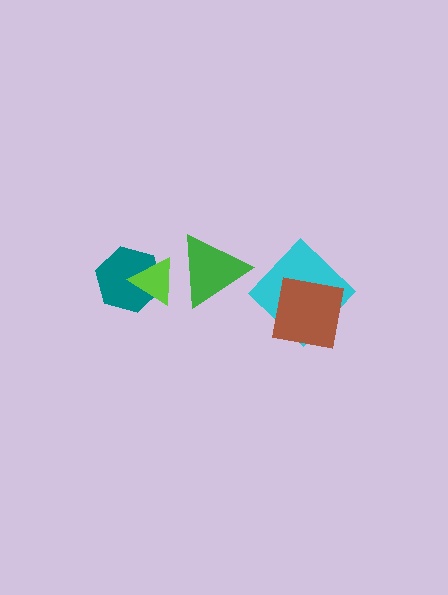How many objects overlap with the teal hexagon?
1 object overlaps with the teal hexagon.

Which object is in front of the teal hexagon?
The lime triangle is in front of the teal hexagon.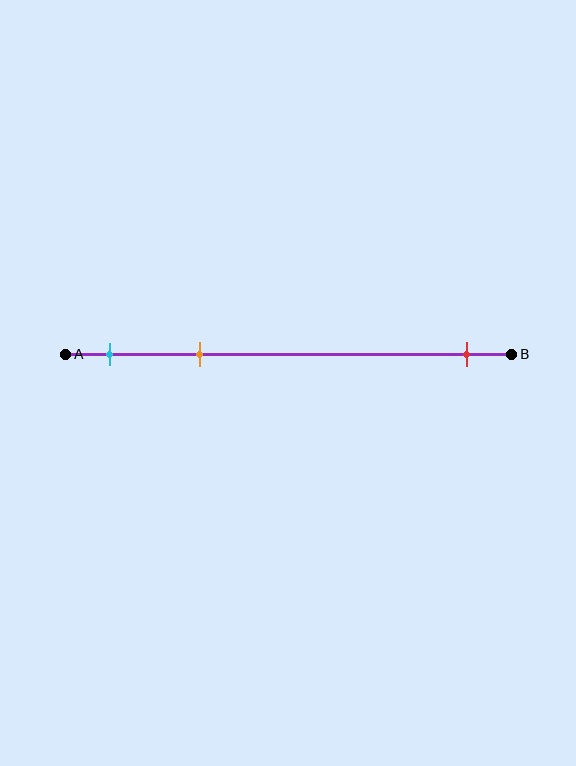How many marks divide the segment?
There are 3 marks dividing the segment.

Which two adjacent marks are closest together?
The cyan and orange marks are the closest adjacent pair.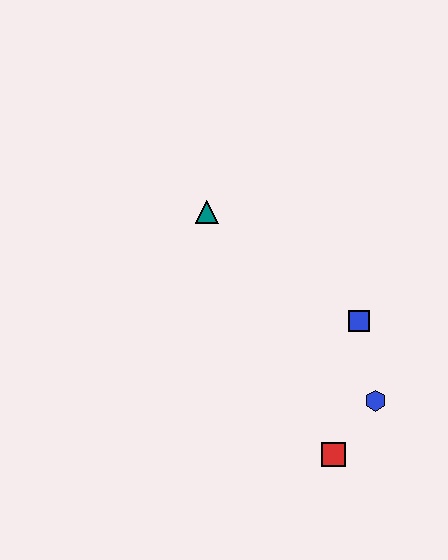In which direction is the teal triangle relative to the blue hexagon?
The teal triangle is above the blue hexagon.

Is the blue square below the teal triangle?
Yes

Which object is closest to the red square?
The blue hexagon is closest to the red square.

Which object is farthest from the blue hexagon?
The teal triangle is farthest from the blue hexagon.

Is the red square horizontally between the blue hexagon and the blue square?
No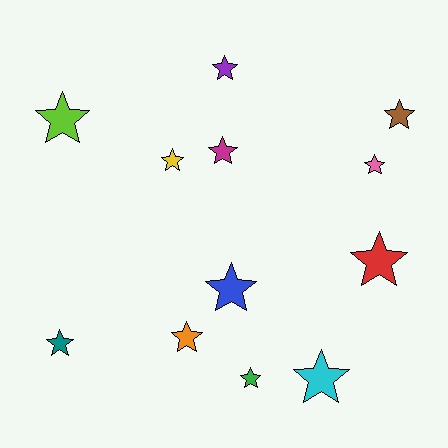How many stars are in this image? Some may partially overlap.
There are 12 stars.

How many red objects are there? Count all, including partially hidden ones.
There is 1 red object.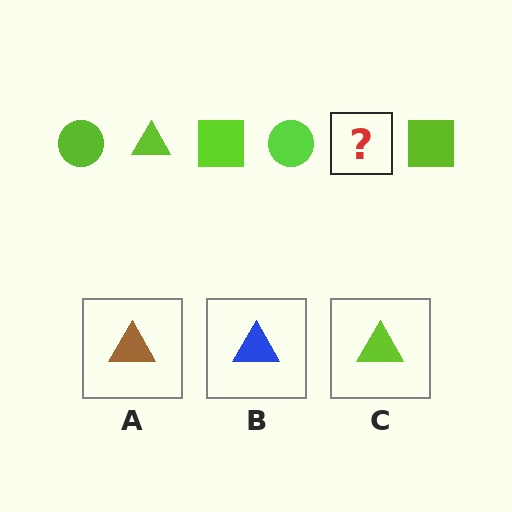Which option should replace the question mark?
Option C.